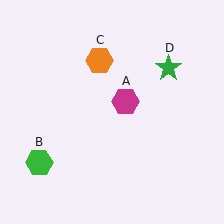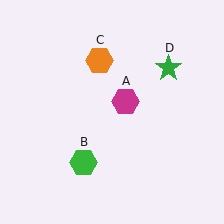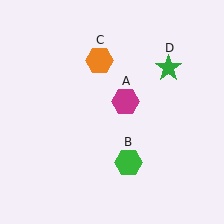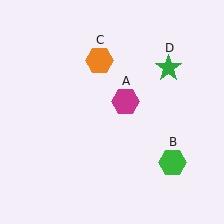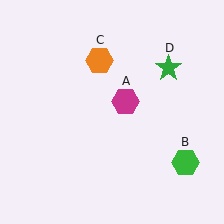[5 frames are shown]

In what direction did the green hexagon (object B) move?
The green hexagon (object B) moved right.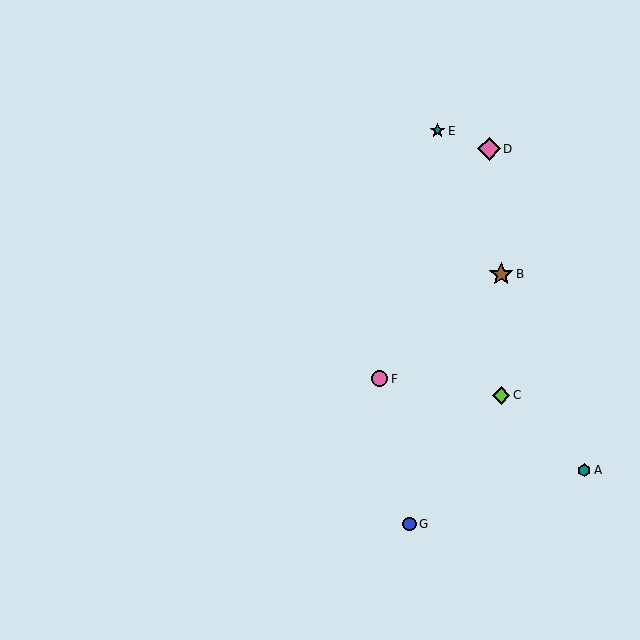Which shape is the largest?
The brown star (labeled B) is the largest.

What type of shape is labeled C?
Shape C is a lime diamond.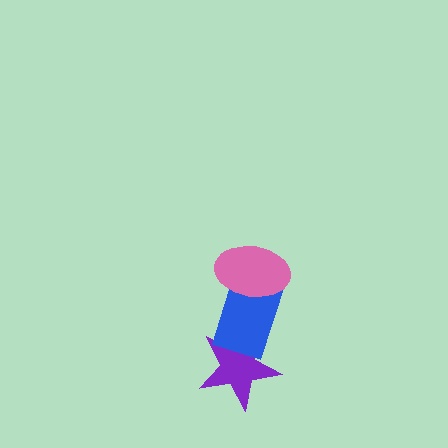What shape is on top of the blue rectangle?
The pink ellipse is on top of the blue rectangle.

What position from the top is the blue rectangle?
The blue rectangle is 2nd from the top.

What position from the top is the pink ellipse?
The pink ellipse is 1st from the top.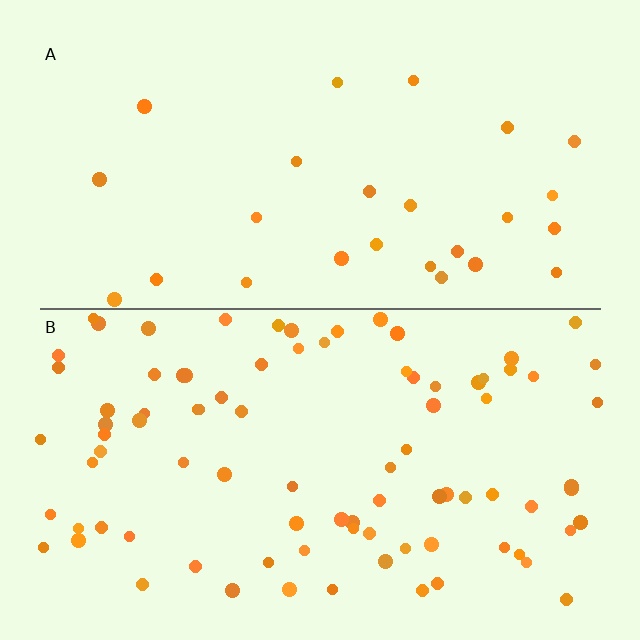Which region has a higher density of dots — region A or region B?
B (the bottom).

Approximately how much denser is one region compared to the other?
Approximately 3.3× — region B over region A.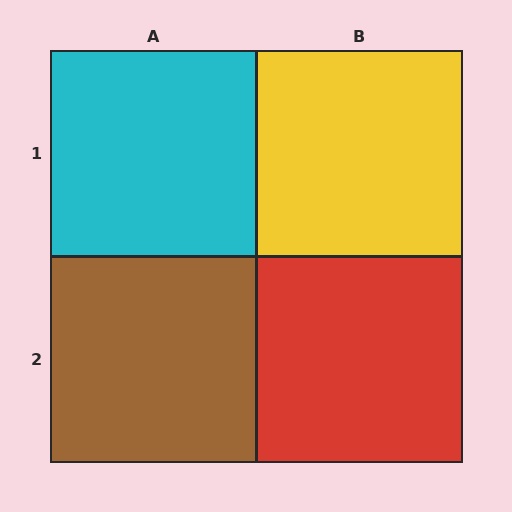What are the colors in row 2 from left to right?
Brown, red.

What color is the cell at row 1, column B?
Yellow.